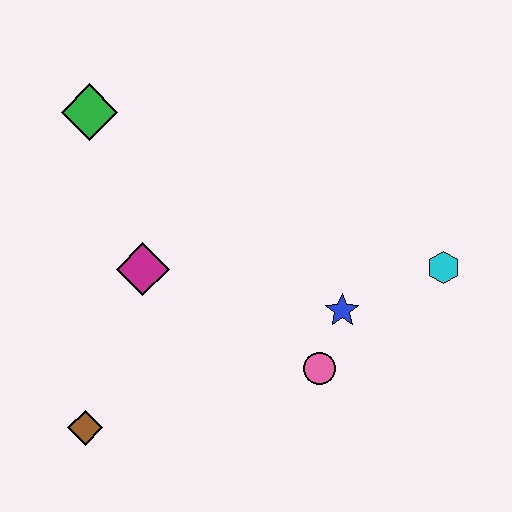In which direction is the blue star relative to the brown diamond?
The blue star is to the right of the brown diamond.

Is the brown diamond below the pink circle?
Yes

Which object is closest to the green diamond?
The magenta diamond is closest to the green diamond.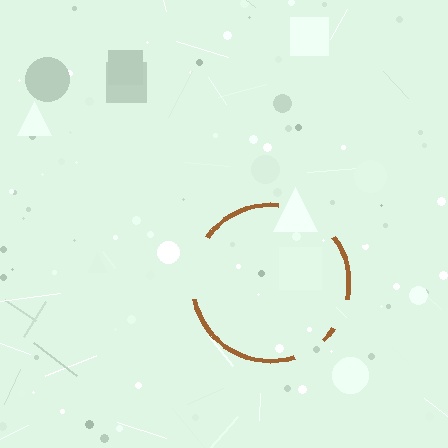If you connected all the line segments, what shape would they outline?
They would outline a circle.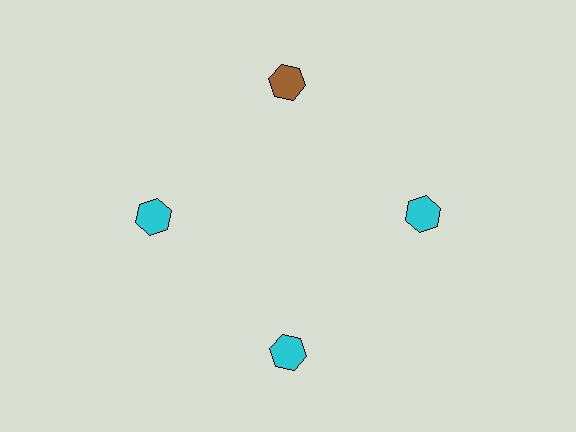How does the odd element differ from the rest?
It has a different color: brown instead of cyan.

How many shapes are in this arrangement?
There are 4 shapes arranged in a ring pattern.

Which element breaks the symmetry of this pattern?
The brown hexagon at roughly the 12 o'clock position breaks the symmetry. All other shapes are cyan hexagons.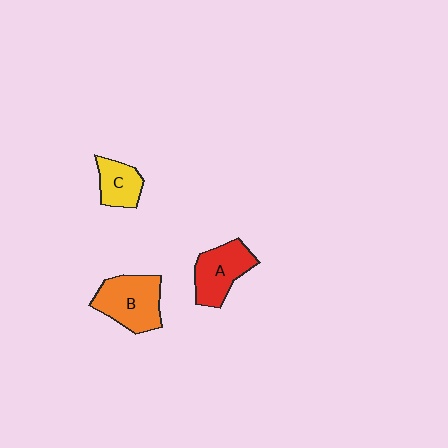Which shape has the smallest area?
Shape C (yellow).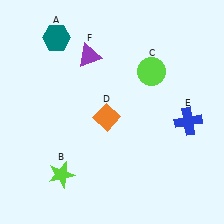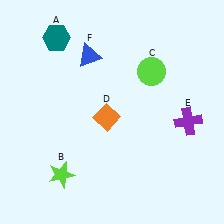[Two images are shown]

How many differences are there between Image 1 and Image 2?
There are 2 differences between the two images.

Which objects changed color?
E changed from blue to purple. F changed from purple to blue.